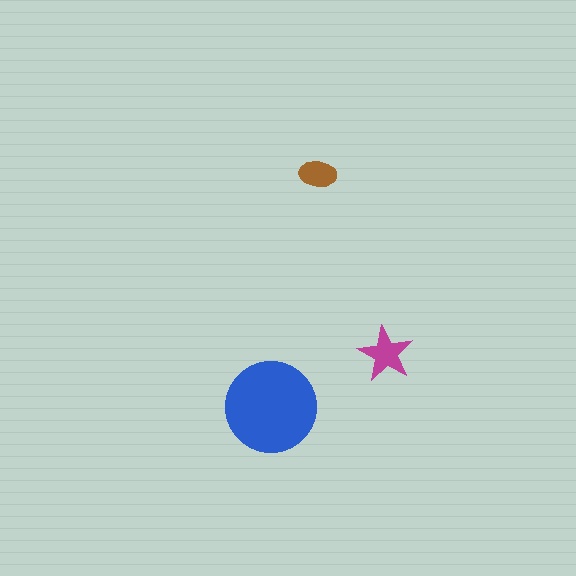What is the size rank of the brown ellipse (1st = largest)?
3rd.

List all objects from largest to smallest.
The blue circle, the magenta star, the brown ellipse.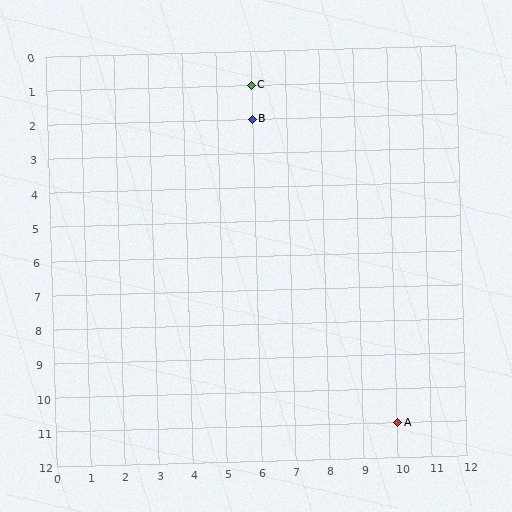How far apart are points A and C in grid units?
Points A and C are 4 columns and 10 rows apart (about 10.8 grid units diagonally).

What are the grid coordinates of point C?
Point C is at grid coordinates (6, 1).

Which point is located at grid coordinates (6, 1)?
Point C is at (6, 1).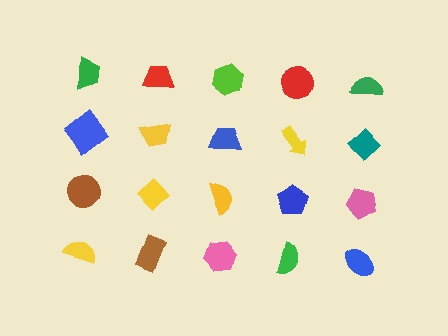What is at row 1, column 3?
A lime hexagon.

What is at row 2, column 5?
A teal diamond.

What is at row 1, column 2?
A red trapezoid.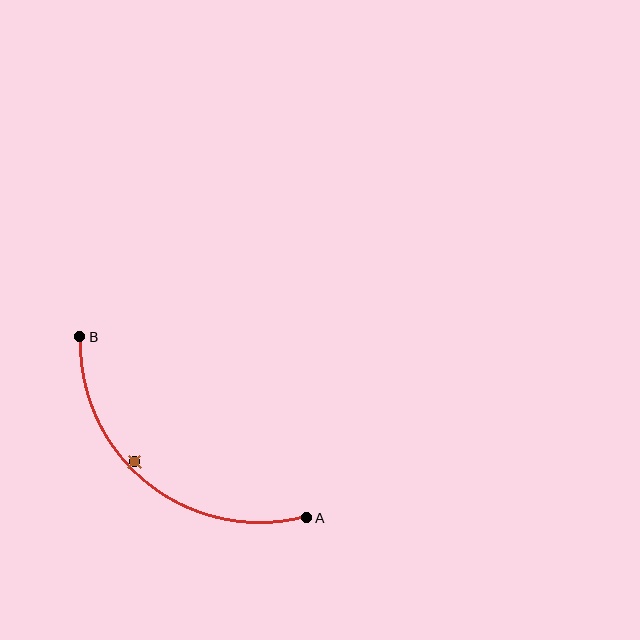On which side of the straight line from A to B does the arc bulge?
The arc bulges below and to the left of the straight line connecting A and B.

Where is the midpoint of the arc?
The arc midpoint is the point on the curve farthest from the straight line joining A and B. It sits below and to the left of that line.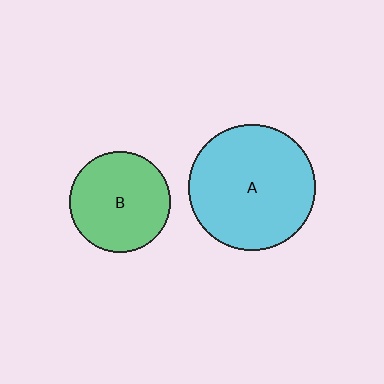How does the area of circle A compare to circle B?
Approximately 1.6 times.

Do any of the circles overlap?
No, none of the circles overlap.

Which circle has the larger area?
Circle A (cyan).